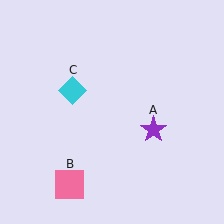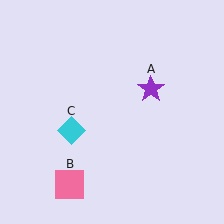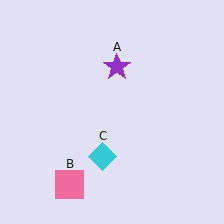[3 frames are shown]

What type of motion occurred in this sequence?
The purple star (object A), cyan diamond (object C) rotated counterclockwise around the center of the scene.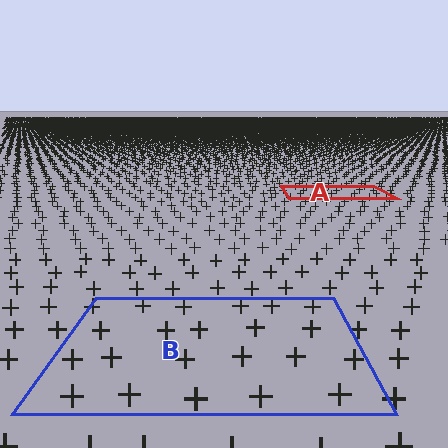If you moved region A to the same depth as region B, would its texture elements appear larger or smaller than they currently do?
They would appear larger. At a closer depth, the same texture elements are projected at a bigger on-screen size.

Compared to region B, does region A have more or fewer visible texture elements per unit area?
Region A has more texture elements per unit area — they are packed more densely because it is farther away.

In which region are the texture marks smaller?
The texture marks are smaller in region A, because it is farther away.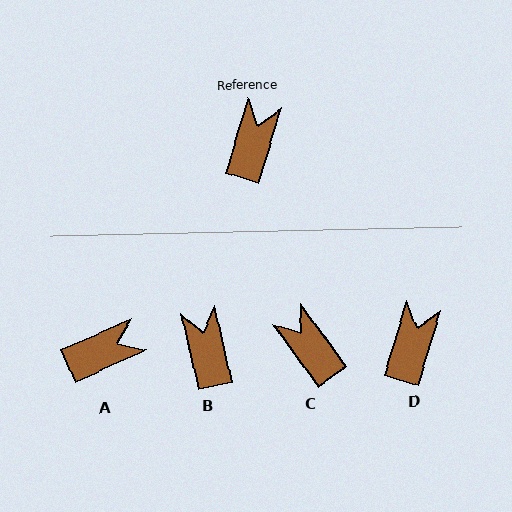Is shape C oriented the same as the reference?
No, it is off by about 53 degrees.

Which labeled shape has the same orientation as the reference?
D.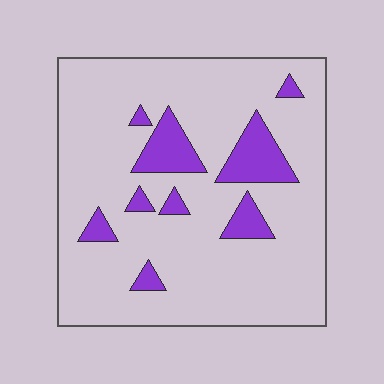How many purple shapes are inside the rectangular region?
9.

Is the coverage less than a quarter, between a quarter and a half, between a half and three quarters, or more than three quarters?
Less than a quarter.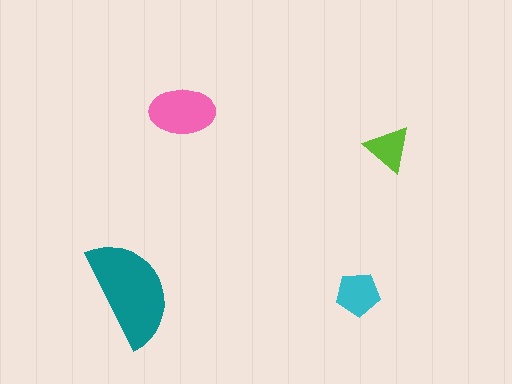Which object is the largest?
The teal semicircle.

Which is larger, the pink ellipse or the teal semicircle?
The teal semicircle.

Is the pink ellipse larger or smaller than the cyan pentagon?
Larger.